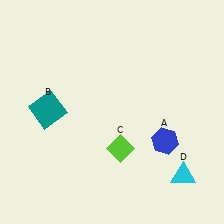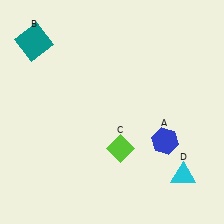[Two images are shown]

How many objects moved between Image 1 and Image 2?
1 object moved between the two images.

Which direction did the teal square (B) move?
The teal square (B) moved up.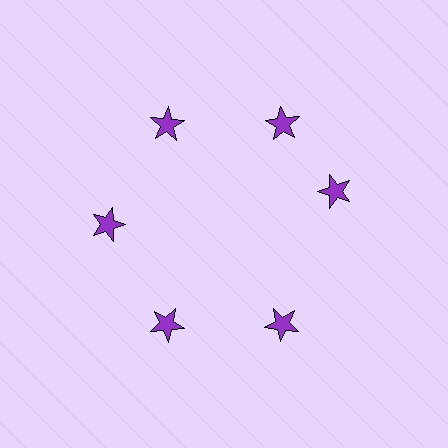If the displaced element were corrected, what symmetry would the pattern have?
It would have 6-fold rotational symmetry — the pattern would map onto itself every 60 degrees.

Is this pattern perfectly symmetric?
No. The 6 purple stars are arranged in a ring, but one element near the 3 o'clock position is rotated out of alignment along the ring, breaking the 6-fold rotational symmetry.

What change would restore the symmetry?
The symmetry would be restored by rotating it back into even spacing with its neighbors so that all 6 stars sit at equal angles and equal distance from the center.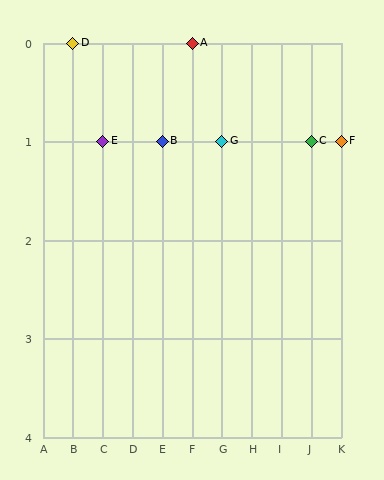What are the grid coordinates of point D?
Point D is at grid coordinates (B, 0).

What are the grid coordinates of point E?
Point E is at grid coordinates (C, 1).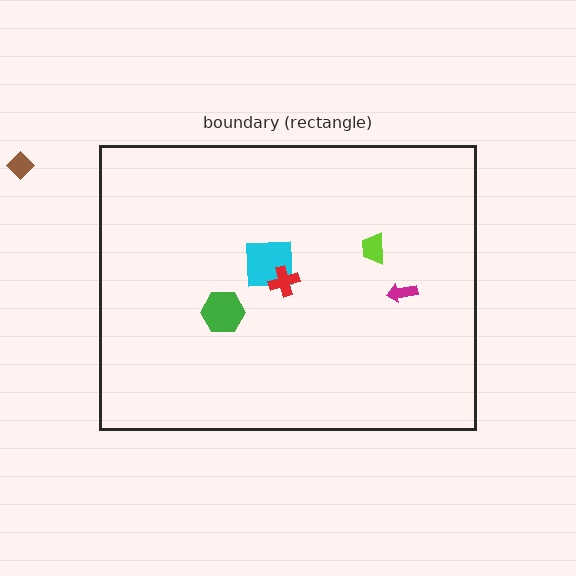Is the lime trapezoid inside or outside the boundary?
Inside.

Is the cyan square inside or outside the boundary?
Inside.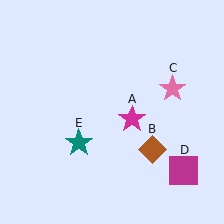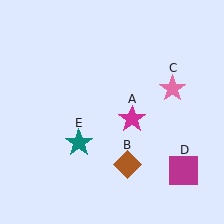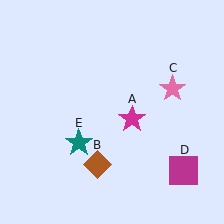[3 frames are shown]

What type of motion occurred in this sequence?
The brown diamond (object B) rotated clockwise around the center of the scene.